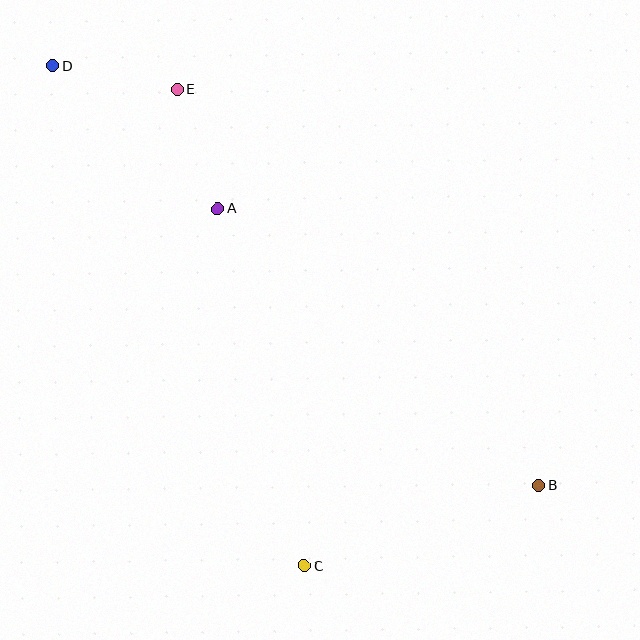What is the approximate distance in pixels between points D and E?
The distance between D and E is approximately 127 pixels.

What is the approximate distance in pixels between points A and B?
The distance between A and B is approximately 424 pixels.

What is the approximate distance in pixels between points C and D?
The distance between C and D is approximately 560 pixels.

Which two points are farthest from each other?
Points B and D are farthest from each other.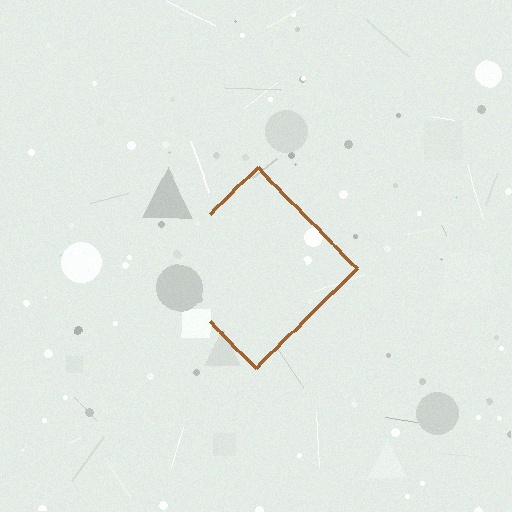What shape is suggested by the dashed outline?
The dashed outline suggests a diamond.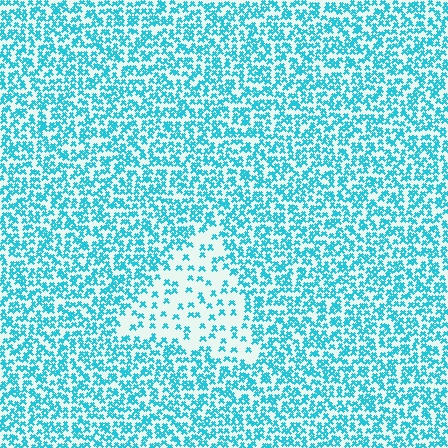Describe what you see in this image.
The image contains small cyan elements arranged at two different densities. A triangle-shaped region is visible where the elements are less densely packed than the surrounding area.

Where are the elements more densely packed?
The elements are more densely packed outside the triangle boundary.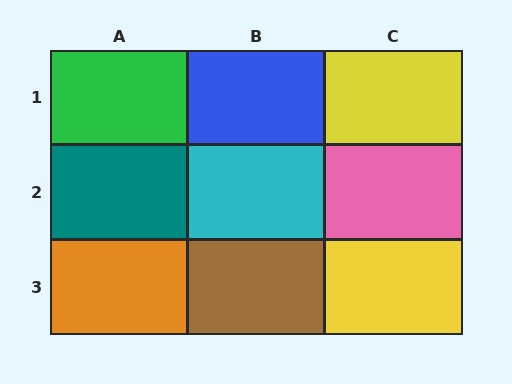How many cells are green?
1 cell is green.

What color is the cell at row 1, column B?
Blue.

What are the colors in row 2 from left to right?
Teal, cyan, pink.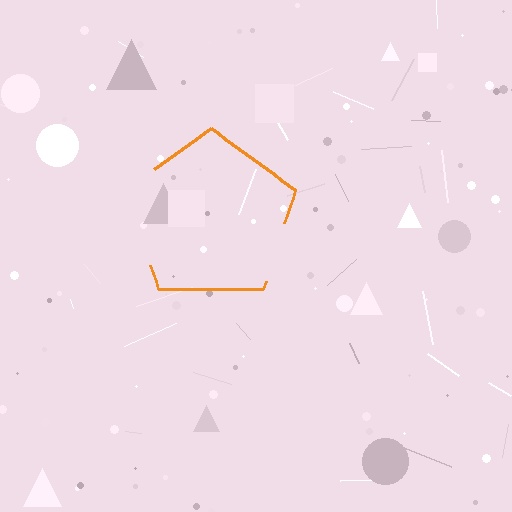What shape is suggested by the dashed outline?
The dashed outline suggests a pentagon.